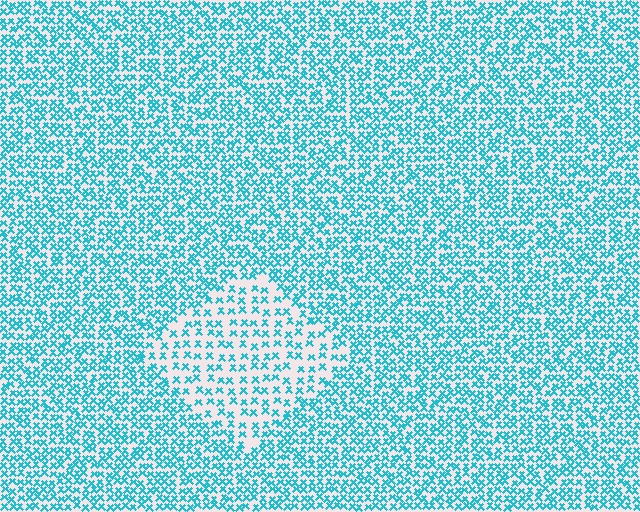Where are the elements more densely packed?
The elements are more densely packed outside the diamond boundary.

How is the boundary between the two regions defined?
The boundary is defined by a change in element density (approximately 1.9x ratio). All elements are the same color, size, and shape.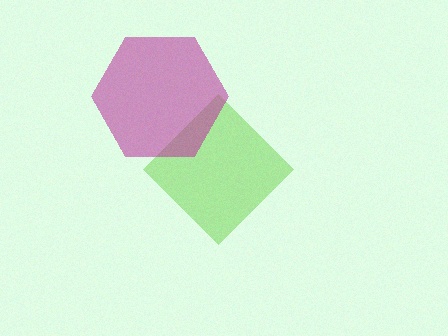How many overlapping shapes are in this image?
There are 2 overlapping shapes in the image.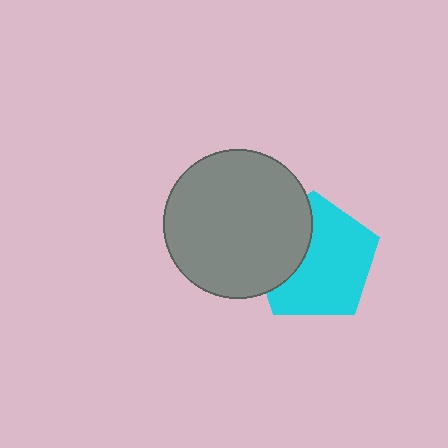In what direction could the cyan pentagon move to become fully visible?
The cyan pentagon could move right. That would shift it out from behind the gray circle entirely.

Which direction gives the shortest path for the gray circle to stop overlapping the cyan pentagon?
Moving left gives the shortest separation.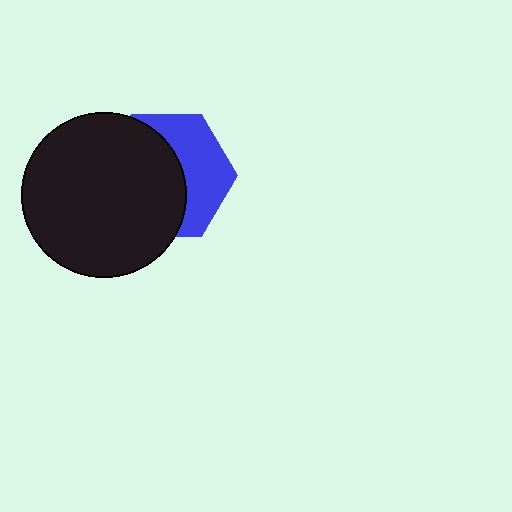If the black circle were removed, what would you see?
You would see the complete blue hexagon.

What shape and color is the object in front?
The object in front is a black circle.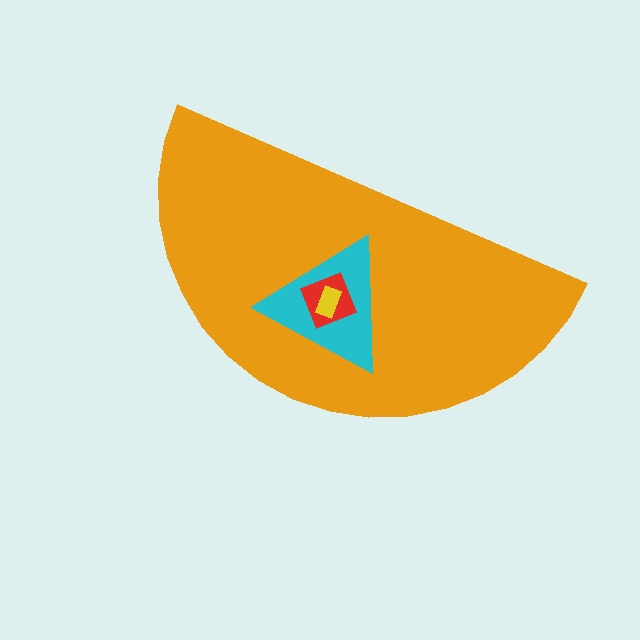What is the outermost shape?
The orange semicircle.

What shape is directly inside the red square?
The yellow rectangle.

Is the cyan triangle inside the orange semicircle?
Yes.